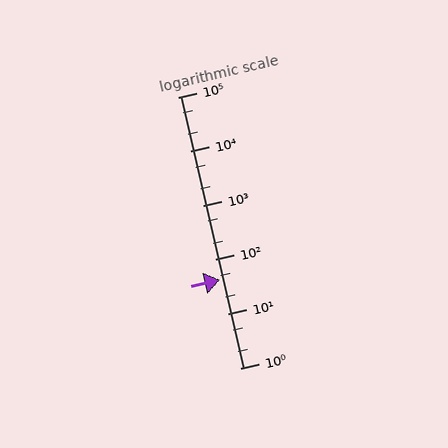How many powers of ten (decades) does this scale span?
The scale spans 5 decades, from 1 to 100000.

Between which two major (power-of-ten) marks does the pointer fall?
The pointer is between 10 and 100.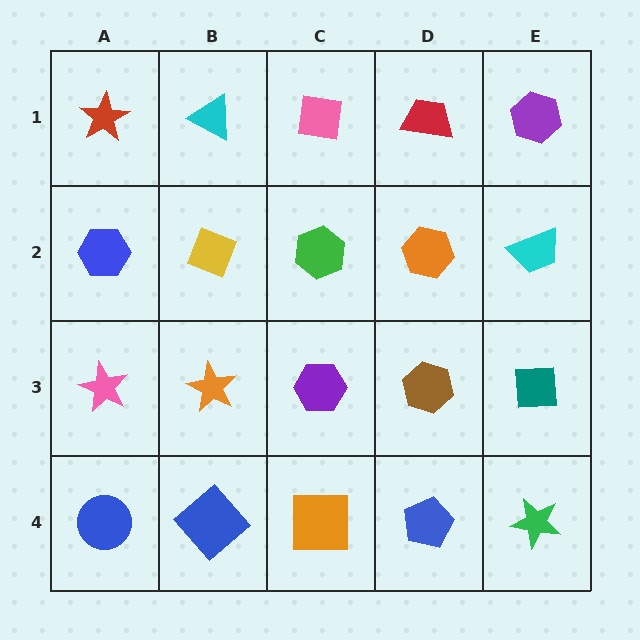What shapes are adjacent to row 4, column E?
A teal square (row 3, column E), a blue pentagon (row 4, column D).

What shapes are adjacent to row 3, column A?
A blue hexagon (row 2, column A), a blue circle (row 4, column A), an orange star (row 3, column B).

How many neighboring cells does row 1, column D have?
3.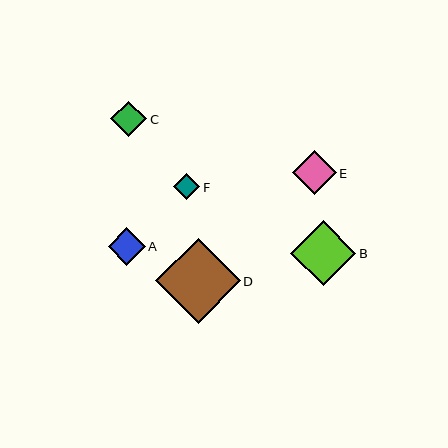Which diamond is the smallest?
Diamond F is the smallest with a size of approximately 26 pixels.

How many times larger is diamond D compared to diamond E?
Diamond D is approximately 1.9 times the size of diamond E.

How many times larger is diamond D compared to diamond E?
Diamond D is approximately 1.9 times the size of diamond E.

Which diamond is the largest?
Diamond D is the largest with a size of approximately 85 pixels.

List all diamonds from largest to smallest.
From largest to smallest: D, B, E, A, C, F.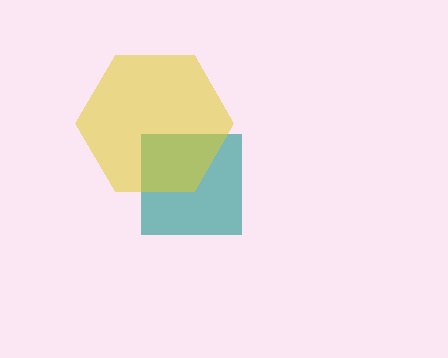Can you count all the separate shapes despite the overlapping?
Yes, there are 2 separate shapes.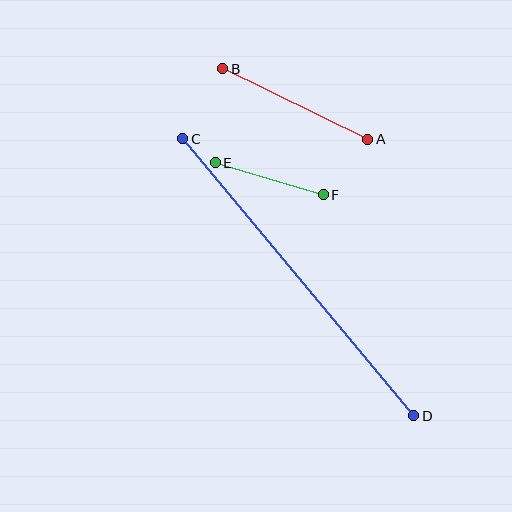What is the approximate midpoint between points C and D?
The midpoint is at approximately (298, 277) pixels.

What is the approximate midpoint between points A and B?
The midpoint is at approximately (295, 104) pixels.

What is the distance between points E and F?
The distance is approximately 113 pixels.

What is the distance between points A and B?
The distance is approximately 161 pixels.